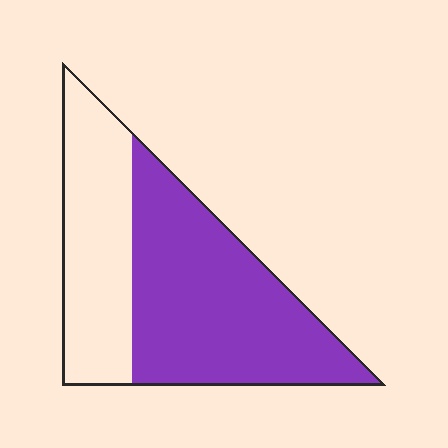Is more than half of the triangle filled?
Yes.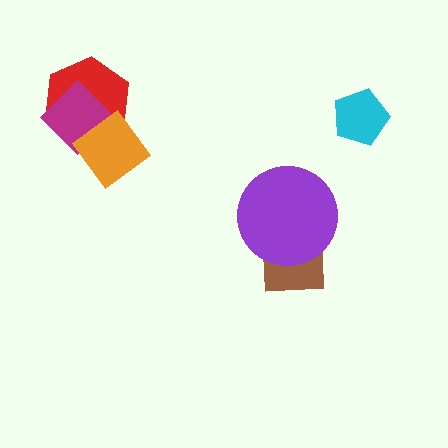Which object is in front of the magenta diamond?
The orange diamond is in front of the magenta diamond.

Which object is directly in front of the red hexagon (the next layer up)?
The magenta diamond is directly in front of the red hexagon.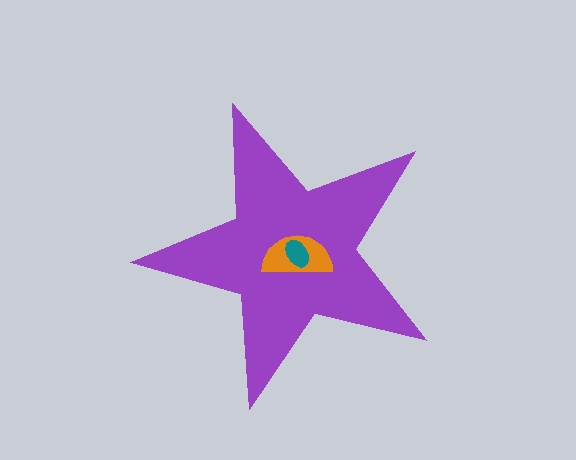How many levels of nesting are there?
3.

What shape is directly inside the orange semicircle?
The teal ellipse.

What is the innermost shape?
The teal ellipse.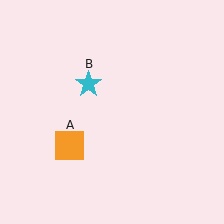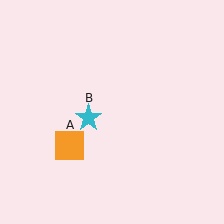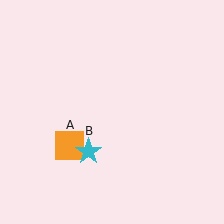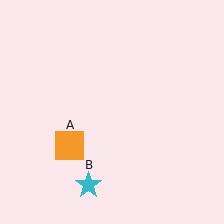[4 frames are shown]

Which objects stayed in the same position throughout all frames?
Orange square (object A) remained stationary.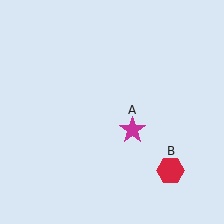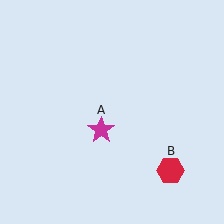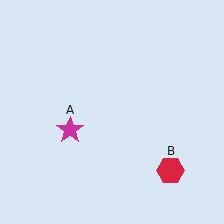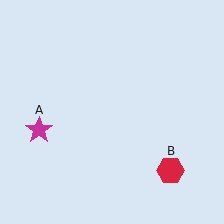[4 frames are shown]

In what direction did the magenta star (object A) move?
The magenta star (object A) moved left.